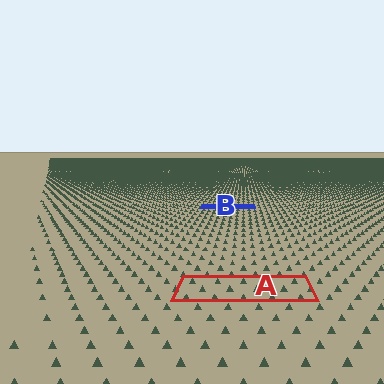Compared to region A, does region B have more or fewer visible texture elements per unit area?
Region B has more texture elements per unit area — they are packed more densely because it is farther away.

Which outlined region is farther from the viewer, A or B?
Region B is farther from the viewer — the texture elements inside it appear smaller and more densely packed.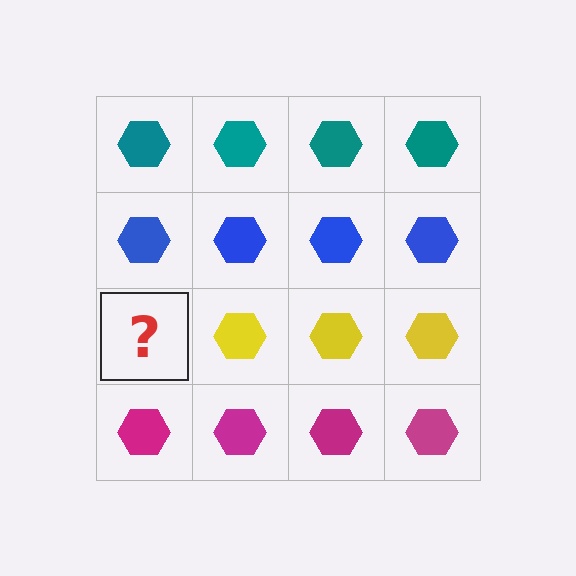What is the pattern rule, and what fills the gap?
The rule is that each row has a consistent color. The gap should be filled with a yellow hexagon.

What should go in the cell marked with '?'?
The missing cell should contain a yellow hexagon.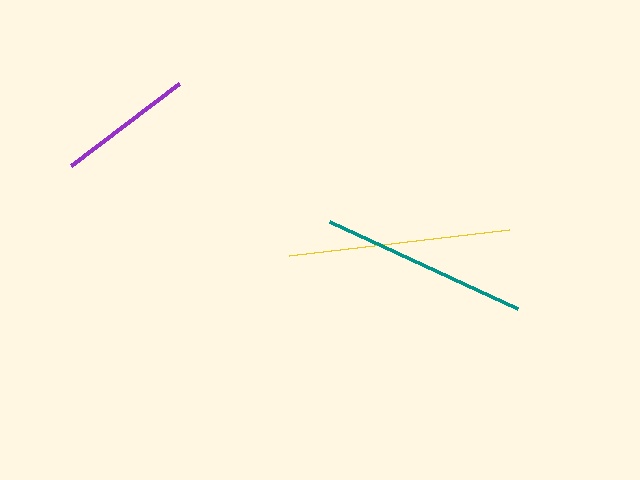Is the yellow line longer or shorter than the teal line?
The yellow line is longer than the teal line.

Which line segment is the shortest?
The purple line is the shortest at approximately 136 pixels.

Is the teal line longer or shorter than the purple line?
The teal line is longer than the purple line.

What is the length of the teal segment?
The teal segment is approximately 207 pixels long.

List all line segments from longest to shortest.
From longest to shortest: yellow, teal, purple.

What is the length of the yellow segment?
The yellow segment is approximately 221 pixels long.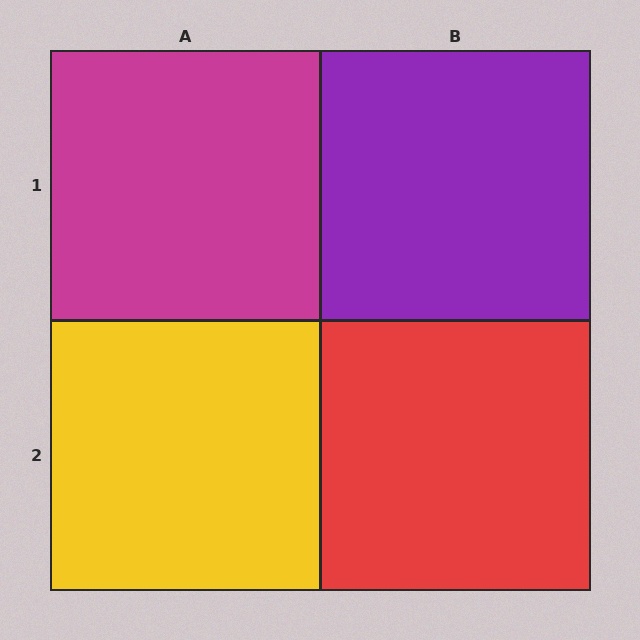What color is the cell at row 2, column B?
Red.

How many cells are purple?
1 cell is purple.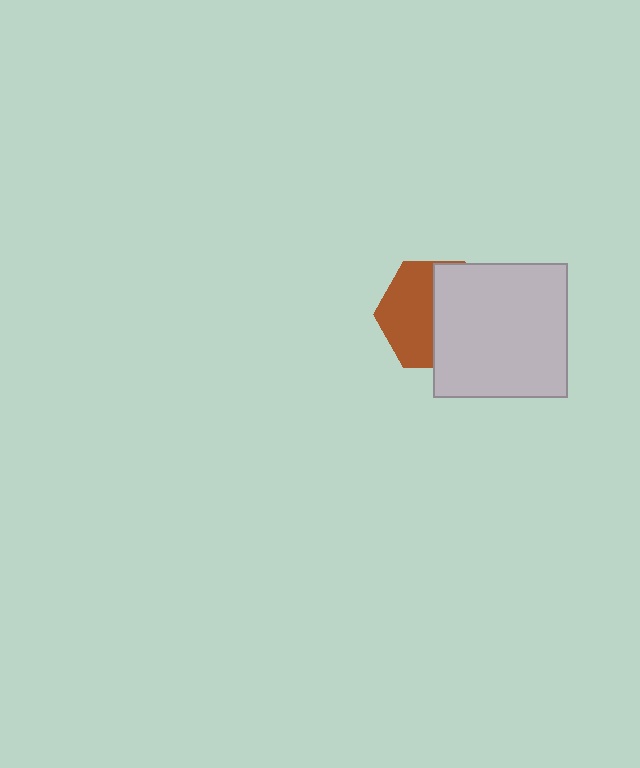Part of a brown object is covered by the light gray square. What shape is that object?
It is a hexagon.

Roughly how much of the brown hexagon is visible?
About half of it is visible (roughly 50%).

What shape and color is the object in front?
The object in front is a light gray square.